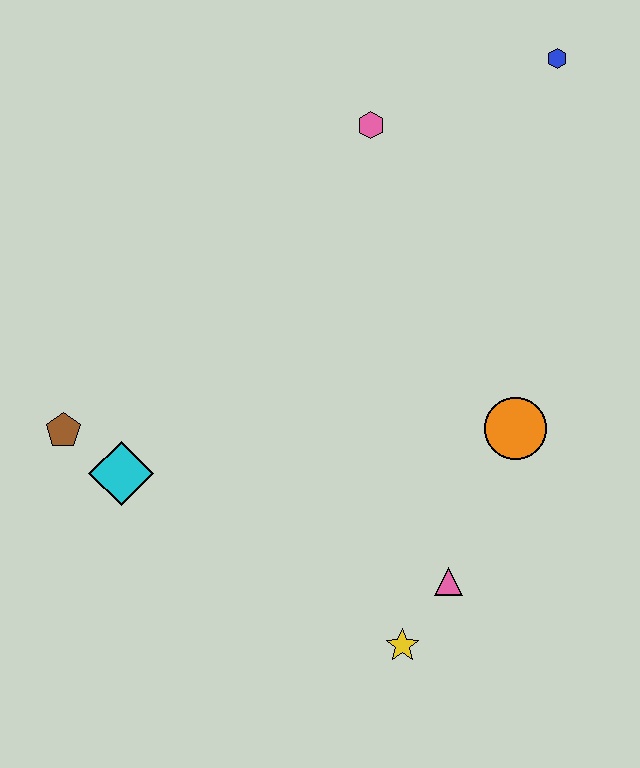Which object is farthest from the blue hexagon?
The brown pentagon is farthest from the blue hexagon.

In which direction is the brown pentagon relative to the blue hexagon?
The brown pentagon is to the left of the blue hexagon.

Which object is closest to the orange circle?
The pink triangle is closest to the orange circle.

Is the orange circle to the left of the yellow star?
No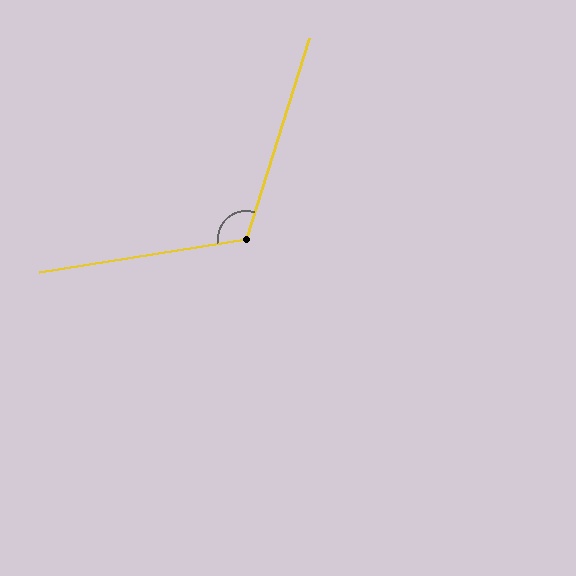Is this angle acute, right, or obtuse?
It is obtuse.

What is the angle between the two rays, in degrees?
Approximately 117 degrees.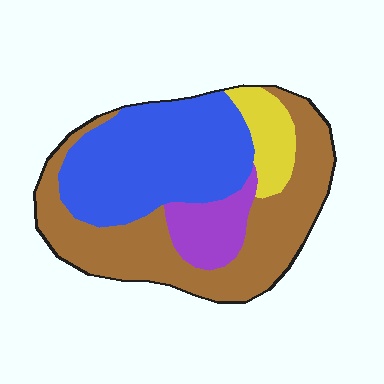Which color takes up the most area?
Brown, at roughly 45%.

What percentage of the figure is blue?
Blue covers 38% of the figure.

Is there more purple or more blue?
Blue.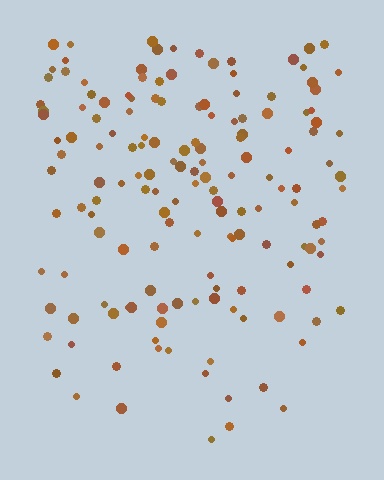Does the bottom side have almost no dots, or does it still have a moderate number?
Still a moderate number, just noticeably fewer than the top.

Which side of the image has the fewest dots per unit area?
The bottom.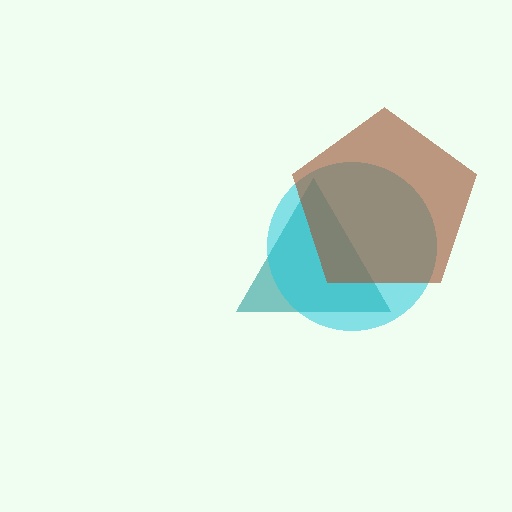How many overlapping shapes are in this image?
There are 3 overlapping shapes in the image.